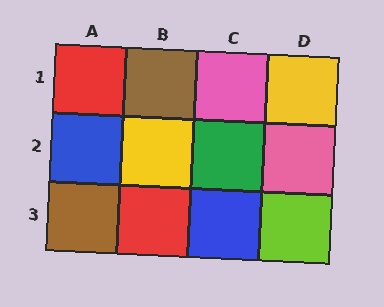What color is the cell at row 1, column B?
Brown.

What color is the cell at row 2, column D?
Pink.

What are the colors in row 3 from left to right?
Brown, red, blue, lime.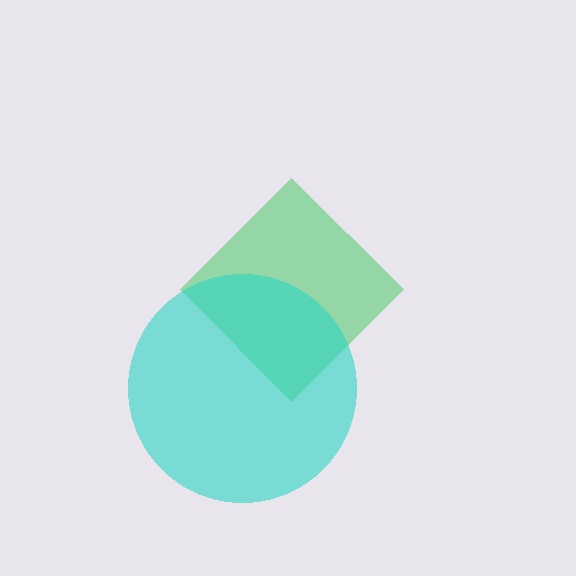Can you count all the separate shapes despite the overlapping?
Yes, there are 2 separate shapes.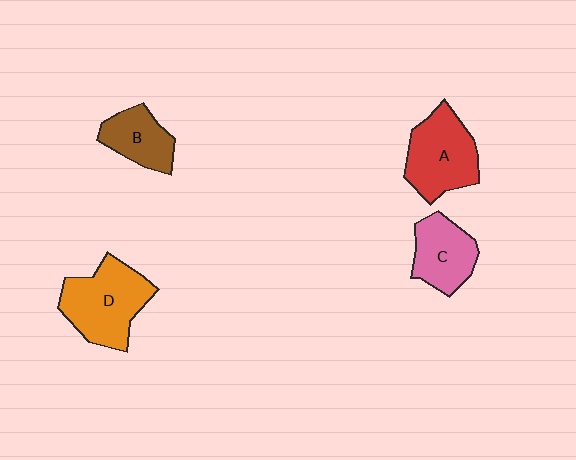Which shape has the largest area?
Shape D (orange).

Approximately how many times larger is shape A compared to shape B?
Approximately 1.5 times.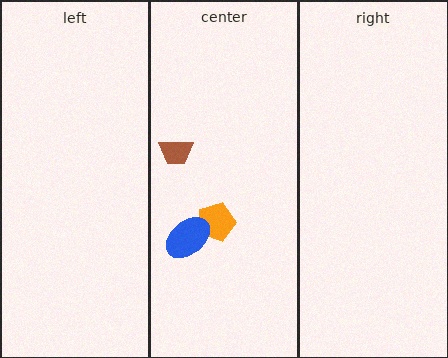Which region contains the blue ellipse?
The center region.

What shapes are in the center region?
The orange pentagon, the brown trapezoid, the blue ellipse.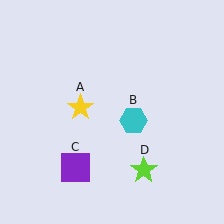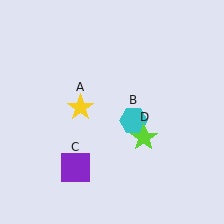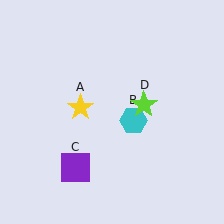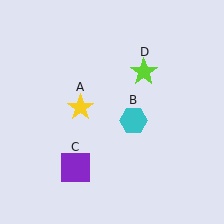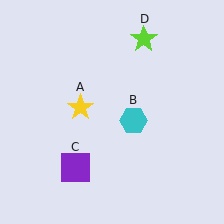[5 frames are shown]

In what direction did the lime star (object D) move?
The lime star (object D) moved up.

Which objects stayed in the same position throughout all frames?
Yellow star (object A) and cyan hexagon (object B) and purple square (object C) remained stationary.